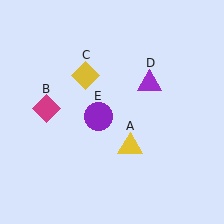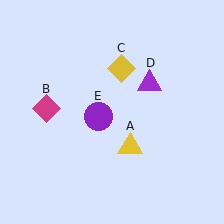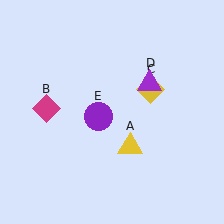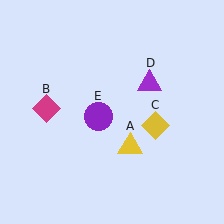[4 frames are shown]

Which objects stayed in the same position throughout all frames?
Yellow triangle (object A) and magenta diamond (object B) and purple triangle (object D) and purple circle (object E) remained stationary.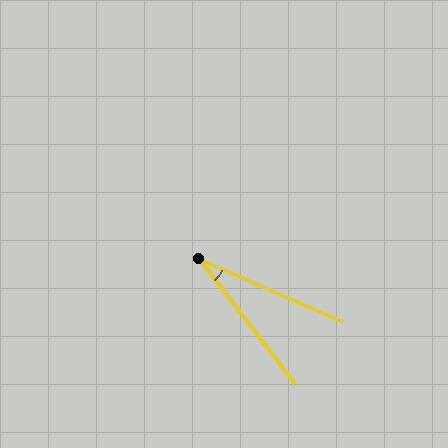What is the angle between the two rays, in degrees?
Approximately 29 degrees.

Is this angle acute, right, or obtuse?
It is acute.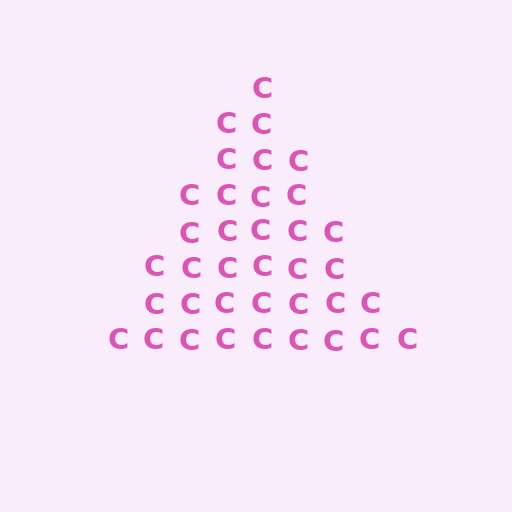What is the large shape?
The large shape is a triangle.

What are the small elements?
The small elements are letter C's.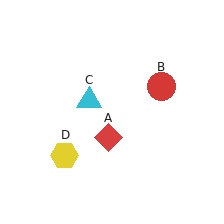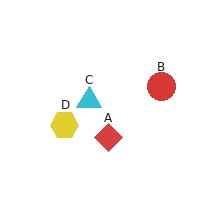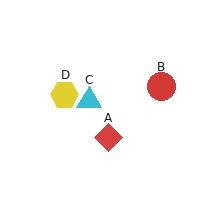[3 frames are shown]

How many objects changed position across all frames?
1 object changed position: yellow hexagon (object D).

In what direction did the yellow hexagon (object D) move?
The yellow hexagon (object D) moved up.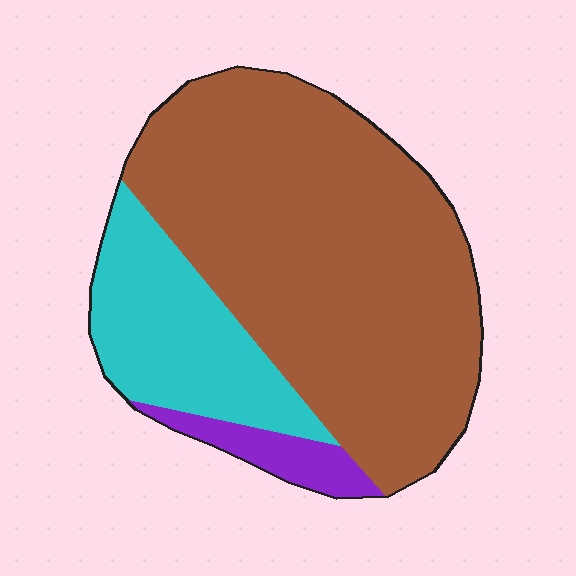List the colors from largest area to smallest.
From largest to smallest: brown, cyan, purple.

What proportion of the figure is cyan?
Cyan takes up about one fifth (1/5) of the figure.